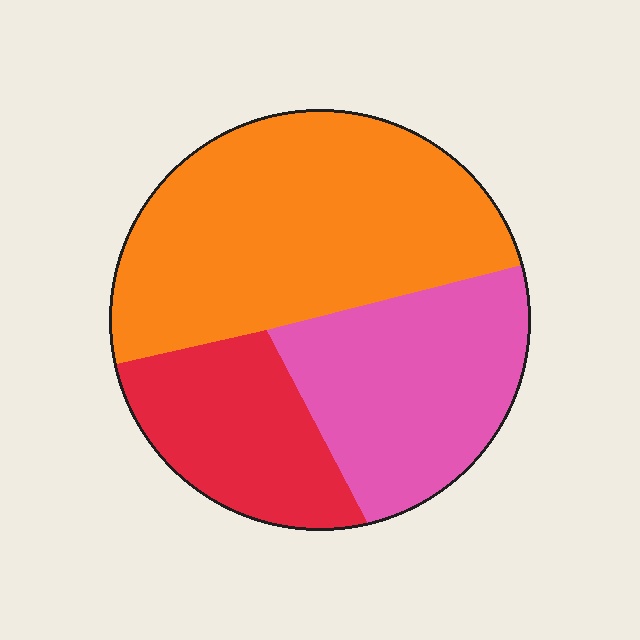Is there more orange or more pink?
Orange.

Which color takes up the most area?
Orange, at roughly 50%.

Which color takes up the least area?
Red, at roughly 20%.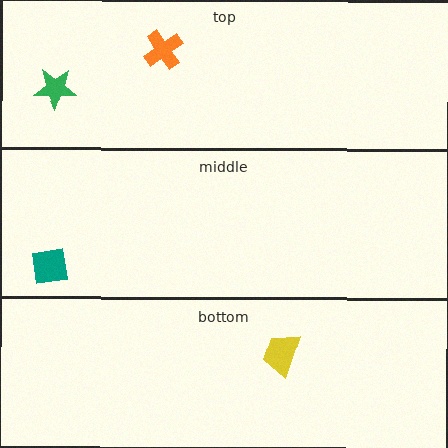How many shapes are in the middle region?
1.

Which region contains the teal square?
The middle region.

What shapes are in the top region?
The green star, the orange cross.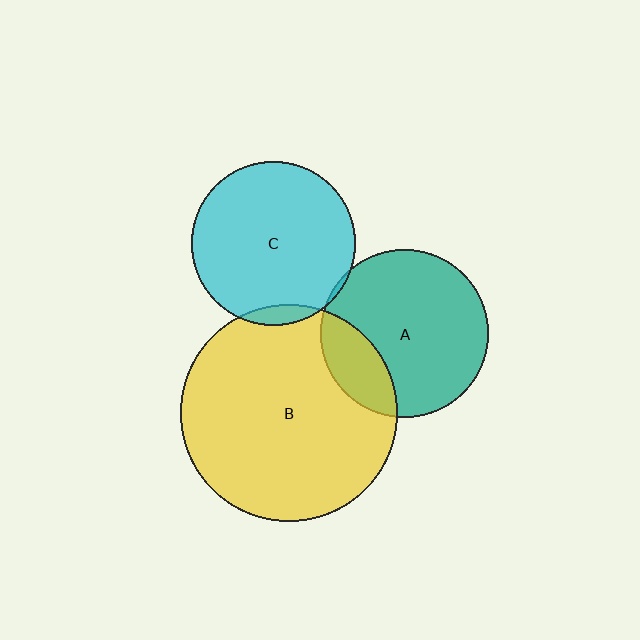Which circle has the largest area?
Circle B (yellow).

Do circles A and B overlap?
Yes.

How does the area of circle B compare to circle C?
Approximately 1.8 times.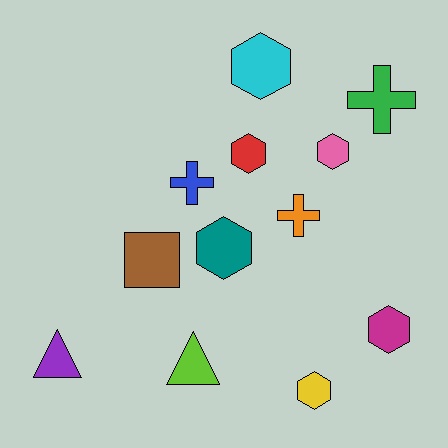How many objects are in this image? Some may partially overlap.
There are 12 objects.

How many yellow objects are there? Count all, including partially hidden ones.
There is 1 yellow object.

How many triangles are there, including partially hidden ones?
There are 2 triangles.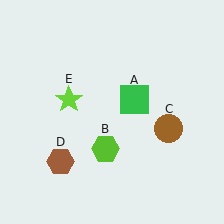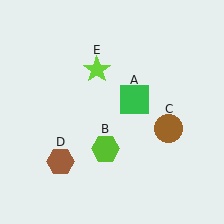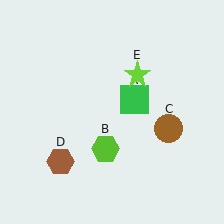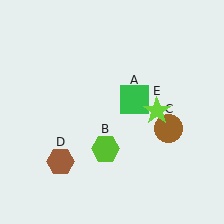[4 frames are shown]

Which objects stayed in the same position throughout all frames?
Green square (object A) and lime hexagon (object B) and brown circle (object C) and brown hexagon (object D) remained stationary.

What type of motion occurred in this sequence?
The lime star (object E) rotated clockwise around the center of the scene.